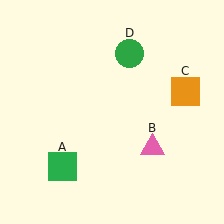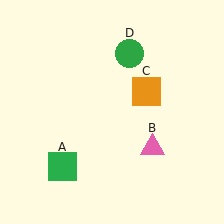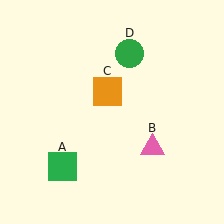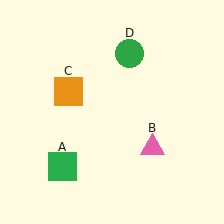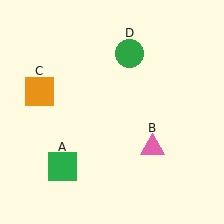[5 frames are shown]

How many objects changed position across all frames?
1 object changed position: orange square (object C).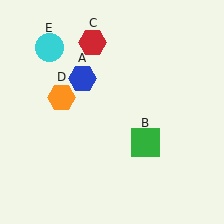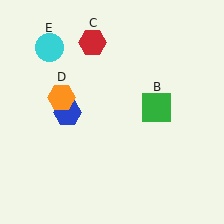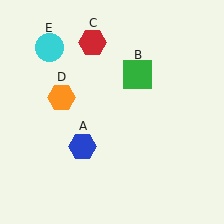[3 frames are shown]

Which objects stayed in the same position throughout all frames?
Red hexagon (object C) and orange hexagon (object D) and cyan circle (object E) remained stationary.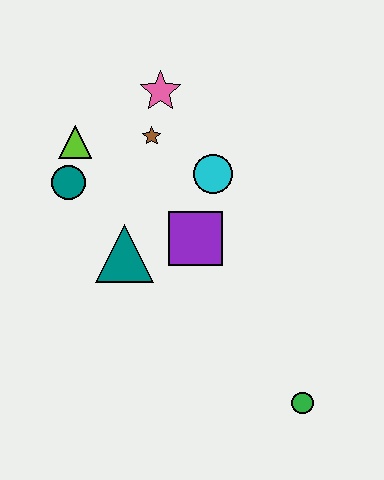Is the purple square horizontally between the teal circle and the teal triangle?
No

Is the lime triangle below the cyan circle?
No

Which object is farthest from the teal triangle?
The green circle is farthest from the teal triangle.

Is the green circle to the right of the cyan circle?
Yes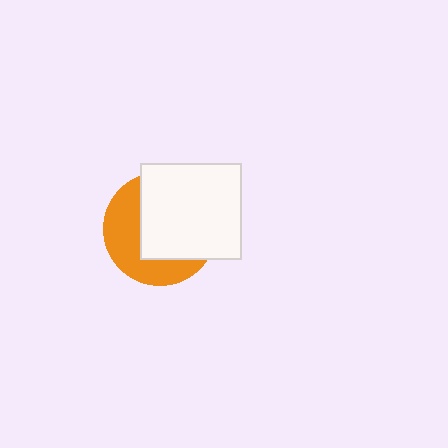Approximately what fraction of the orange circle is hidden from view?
Roughly 59% of the orange circle is hidden behind the white rectangle.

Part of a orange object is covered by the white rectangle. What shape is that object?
It is a circle.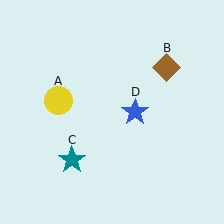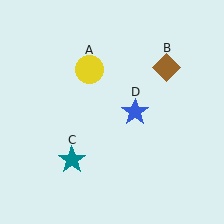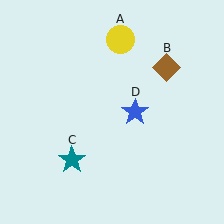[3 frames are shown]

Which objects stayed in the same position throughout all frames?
Brown diamond (object B) and teal star (object C) and blue star (object D) remained stationary.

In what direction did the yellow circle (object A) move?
The yellow circle (object A) moved up and to the right.